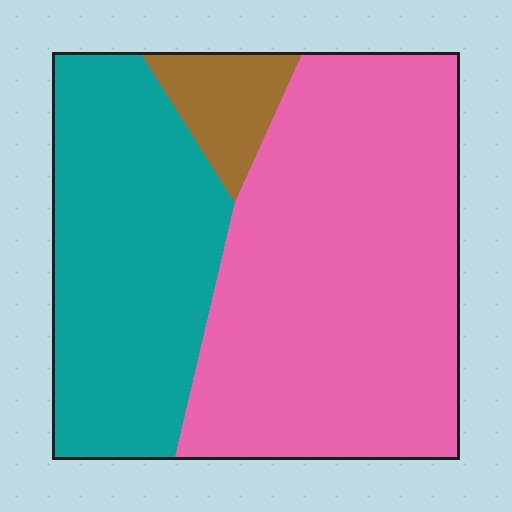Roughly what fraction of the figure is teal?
Teal takes up between a third and a half of the figure.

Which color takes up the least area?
Brown, at roughly 5%.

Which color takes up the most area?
Pink, at roughly 55%.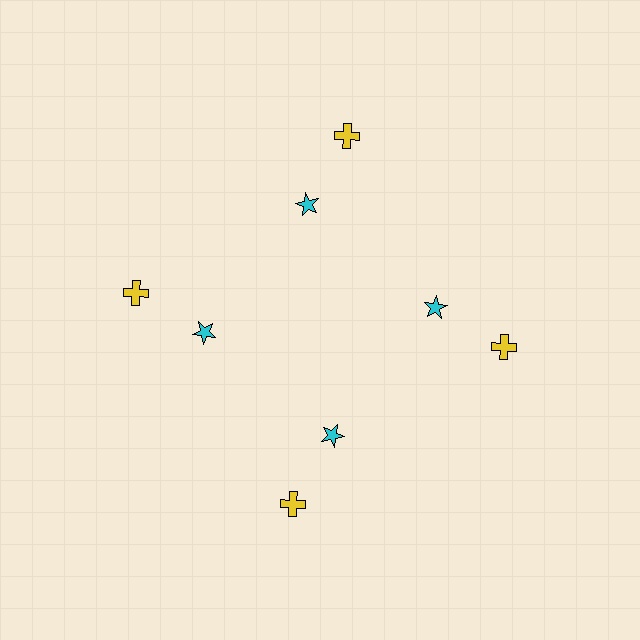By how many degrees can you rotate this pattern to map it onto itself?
The pattern maps onto itself every 90 degrees of rotation.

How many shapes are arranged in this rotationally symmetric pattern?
There are 8 shapes, arranged in 4 groups of 2.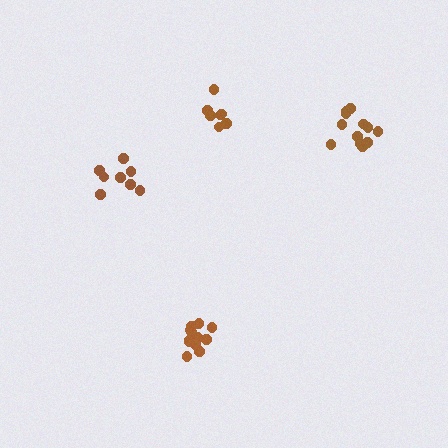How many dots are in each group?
Group 1: 7 dots, Group 2: 12 dots, Group 3: 8 dots, Group 4: 12 dots (39 total).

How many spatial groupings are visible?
There are 4 spatial groupings.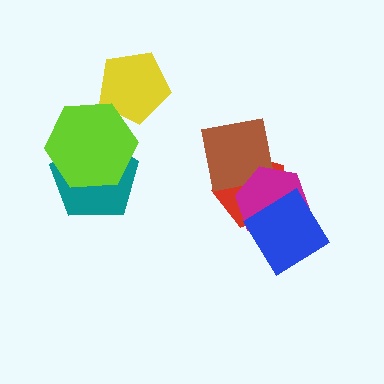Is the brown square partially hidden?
Yes, it is partially covered by another shape.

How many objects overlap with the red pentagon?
3 objects overlap with the red pentagon.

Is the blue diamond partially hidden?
No, no other shape covers it.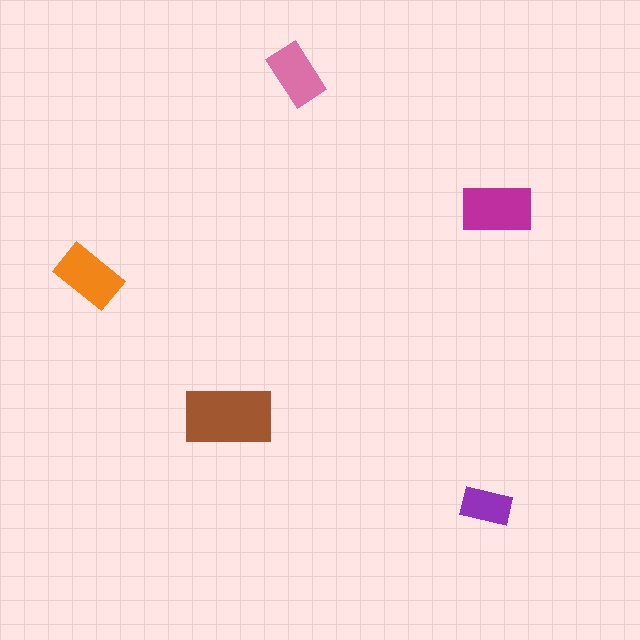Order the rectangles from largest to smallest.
the brown one, the magenta one, the orange one, the pink one, the purple one.